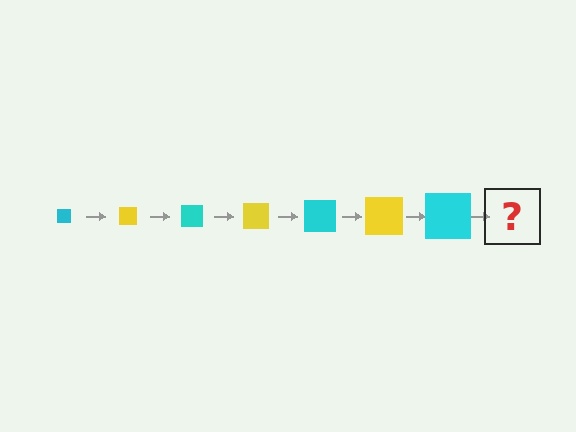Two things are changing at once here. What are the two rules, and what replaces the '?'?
The two rules are that the square grows larger each step and the color cycles through cyan and yellow. The '?' should be a yellow square, larger than the previous one.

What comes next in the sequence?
The next element should be a yellow square, larger than the previous one.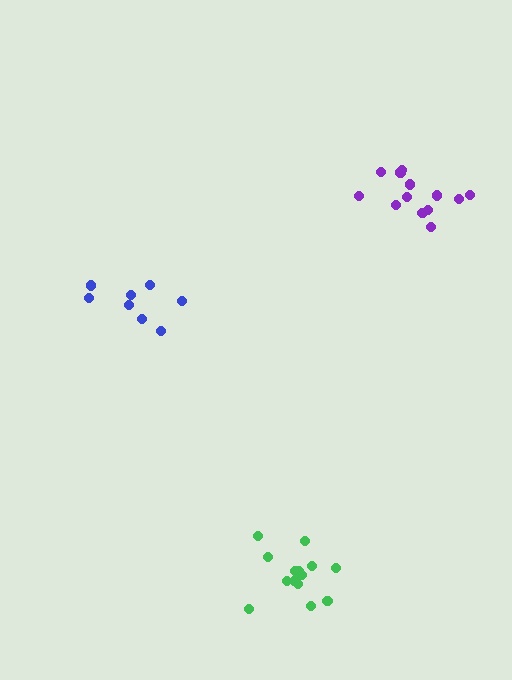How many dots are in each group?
Group 1: 14 dots, Group 2: 14 dots, Group 3: 8 dots (36 total).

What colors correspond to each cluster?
The clusters are colored: purple, green, blue.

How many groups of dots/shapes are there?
There are 3 groups.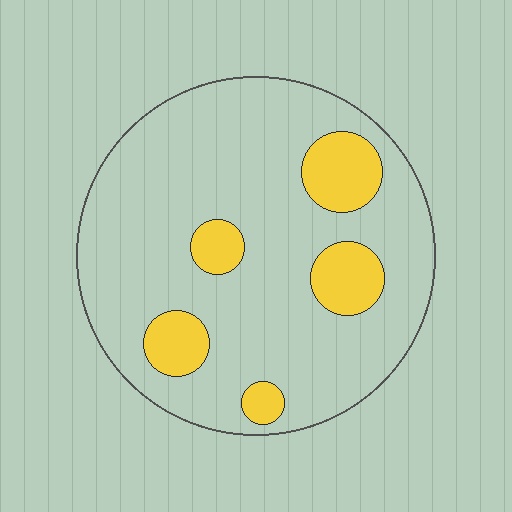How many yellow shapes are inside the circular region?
5.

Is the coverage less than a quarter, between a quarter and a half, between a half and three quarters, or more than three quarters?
Less than a quarter.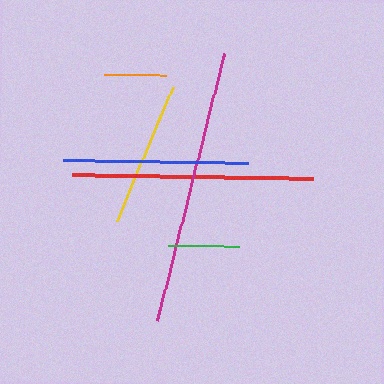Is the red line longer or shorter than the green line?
The red line is longer than the green line.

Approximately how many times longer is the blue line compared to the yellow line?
The blue line is approximately 1.3 times the length of the yellow line.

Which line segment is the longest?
The magenta line is the longest at approximately 275 pixels.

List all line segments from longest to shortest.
From longest to shortest: magenta, red, blue, yellow, green, orange.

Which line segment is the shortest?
The orange line is the shortest at approximately 62 pixels.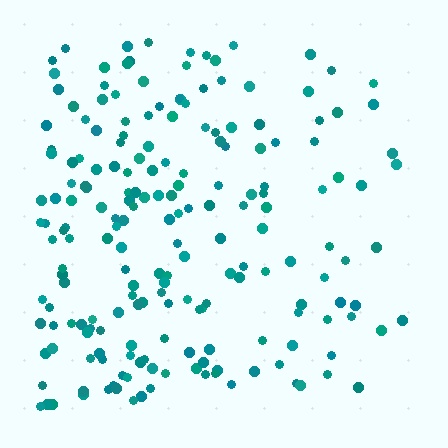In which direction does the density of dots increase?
From right to left, with the left side densest.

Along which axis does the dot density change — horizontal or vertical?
Horizontal.